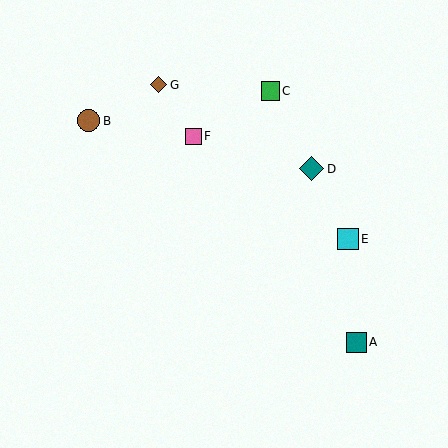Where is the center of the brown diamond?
The center of the brown diamond is at (159, 85).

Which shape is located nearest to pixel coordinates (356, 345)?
The teal square (labeled A) at (356, 342) is nearest to that location.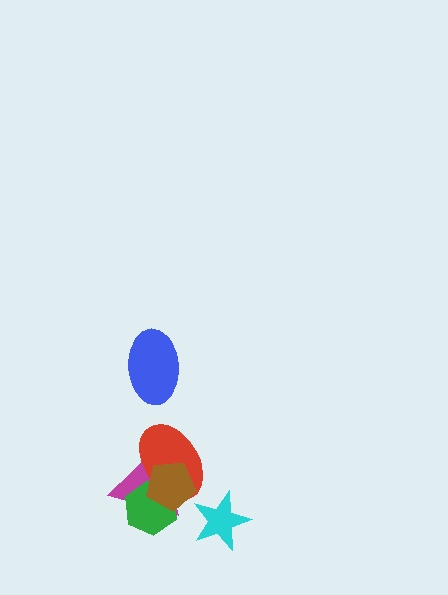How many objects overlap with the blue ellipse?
0 objects overlap with the blue ellipse.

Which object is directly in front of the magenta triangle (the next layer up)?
The red ellipse is directly in front of the magenta triangle.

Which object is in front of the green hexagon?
The brown pentagon is in front of the green hexagon.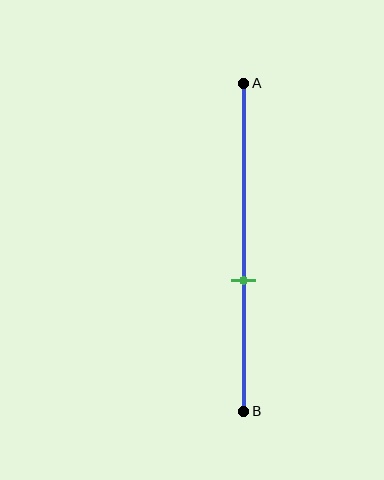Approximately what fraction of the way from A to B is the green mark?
The green mark is approximately 60% of the way from A to B.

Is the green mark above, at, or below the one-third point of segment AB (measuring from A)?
The green mark is below the one-third point of segment AB.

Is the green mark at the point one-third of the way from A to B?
No, the mark is at about 60% from A, not at the 33% one-third point.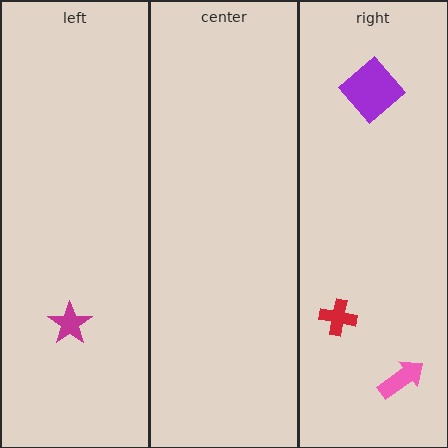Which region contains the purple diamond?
The right region.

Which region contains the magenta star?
The left region.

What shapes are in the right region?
The pink arrow, the red cross, the purple diamond.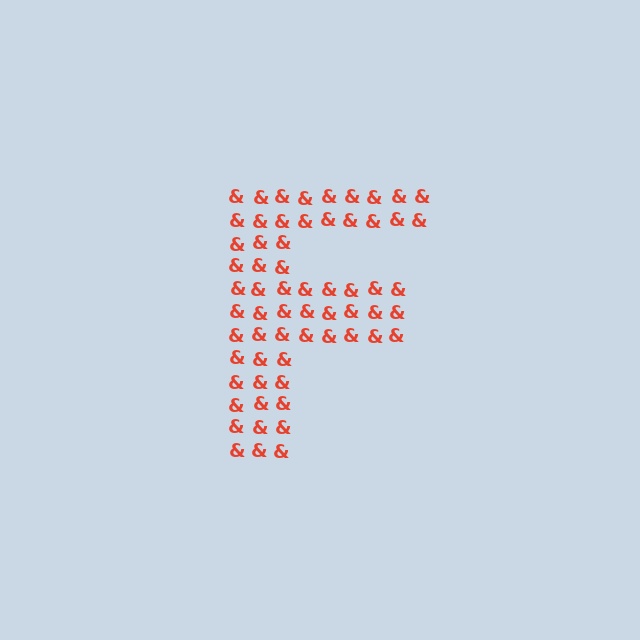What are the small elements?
The small elements are ampersands.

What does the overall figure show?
The overall figure shows the letter F.